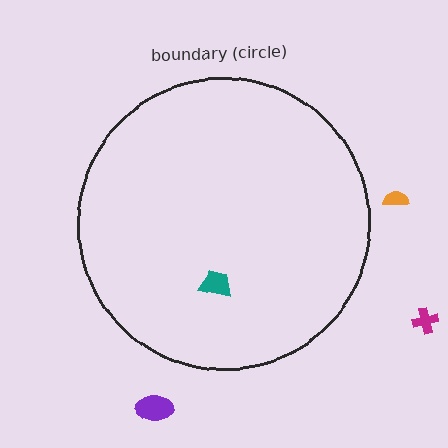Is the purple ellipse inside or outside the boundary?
Outside.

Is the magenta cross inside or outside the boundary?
Outside.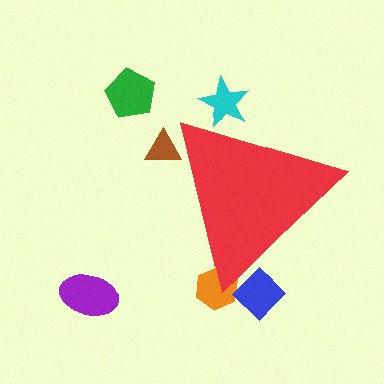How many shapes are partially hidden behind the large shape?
4 shapes are partially hidden.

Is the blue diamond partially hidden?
Yes, the blue diamond is partially hidden behind the red triangle.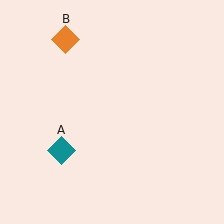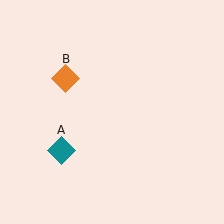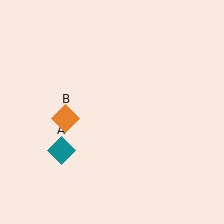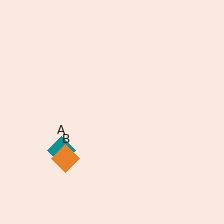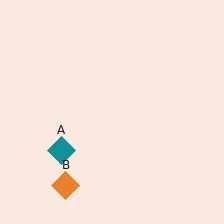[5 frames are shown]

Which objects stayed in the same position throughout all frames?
Teal diamond (object A) remained stationary.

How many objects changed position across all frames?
1 object changed position: orange diamond (object B).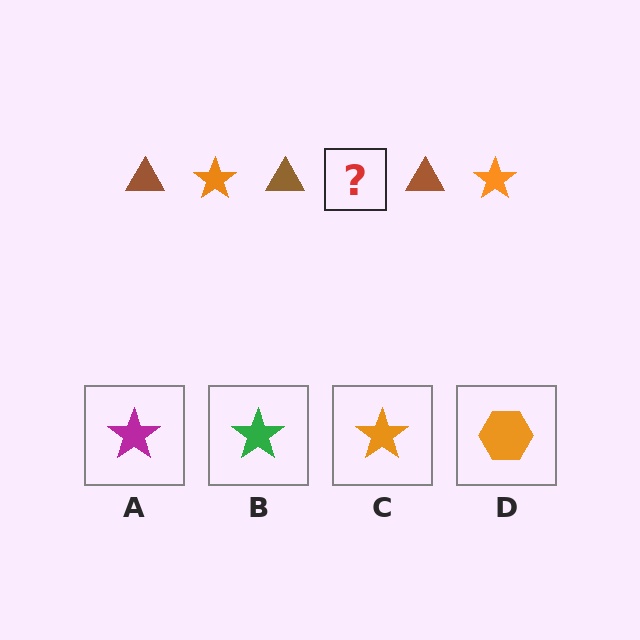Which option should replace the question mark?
Option C.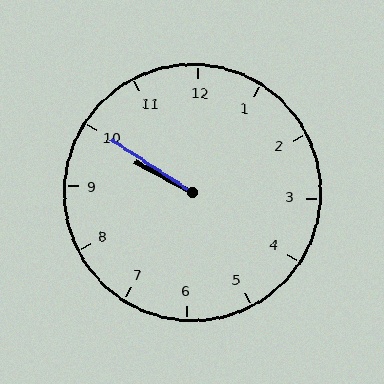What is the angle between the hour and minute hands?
Approximately 5 degrees.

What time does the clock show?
9:50.